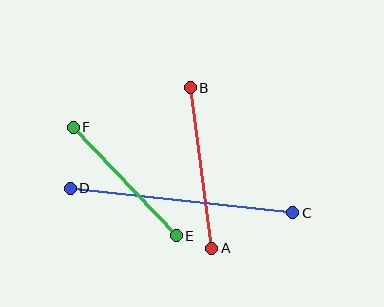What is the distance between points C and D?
The distance is approximately 224 pixels.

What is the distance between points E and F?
The distance is approximately 149 pixels.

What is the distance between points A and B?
The distance is approximately 162 pixels.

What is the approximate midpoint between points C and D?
The midpoint is at approximately (181, 201) pixels.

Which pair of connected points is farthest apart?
Points C and D are farthest apart.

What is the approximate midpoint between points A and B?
The midpoint is at approximately (201, 168) pixels.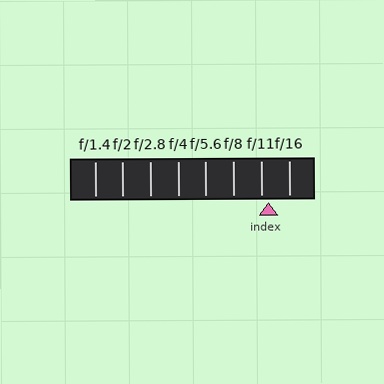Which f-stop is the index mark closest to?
The index mark is closest to f/11.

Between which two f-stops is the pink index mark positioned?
The index mark is between f/11 and f/16.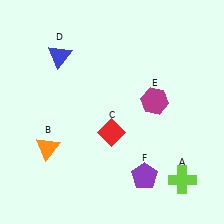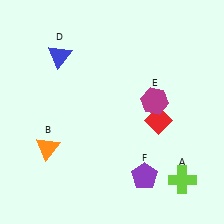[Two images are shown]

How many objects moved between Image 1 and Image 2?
1 object moved between the two images.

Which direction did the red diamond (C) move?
The red diamond (C) moved right.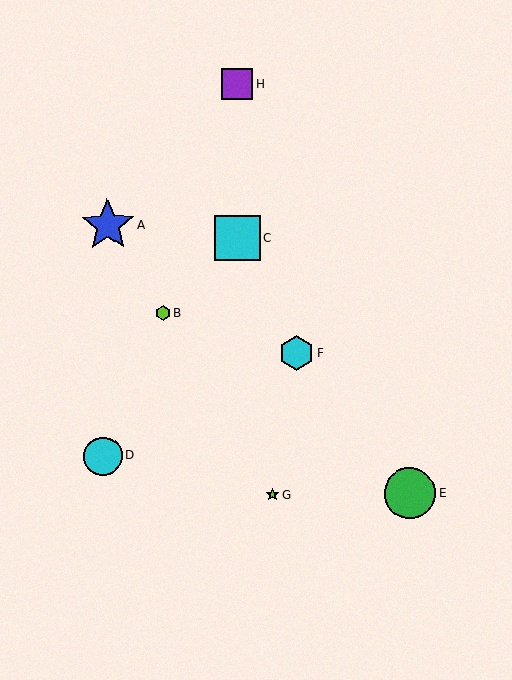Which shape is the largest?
The blue star (labeled A) is the largest.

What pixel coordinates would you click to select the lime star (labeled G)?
Click at (272, 495) to select the lime star G.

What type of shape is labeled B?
Shape B is a lime hexagon.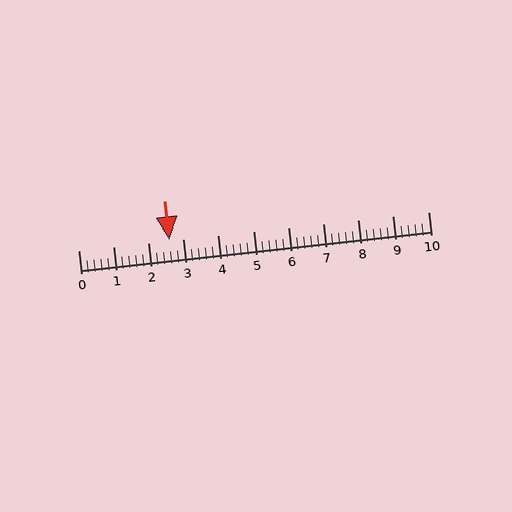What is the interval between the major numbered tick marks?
The major tick marks are spaced 1 units apart.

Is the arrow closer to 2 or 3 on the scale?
The arrow is closer to 3.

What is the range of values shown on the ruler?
The ruler shows values from 0 to 10.